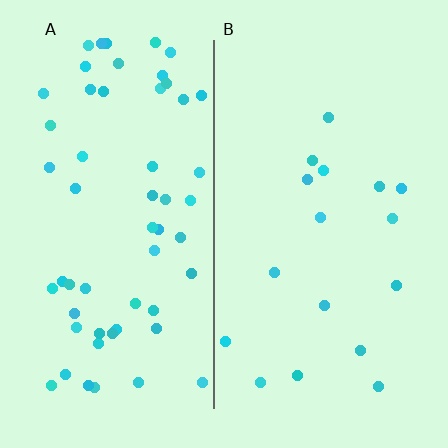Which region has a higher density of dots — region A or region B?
A (the left).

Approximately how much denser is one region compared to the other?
Approximately 3.4× — region A over region B.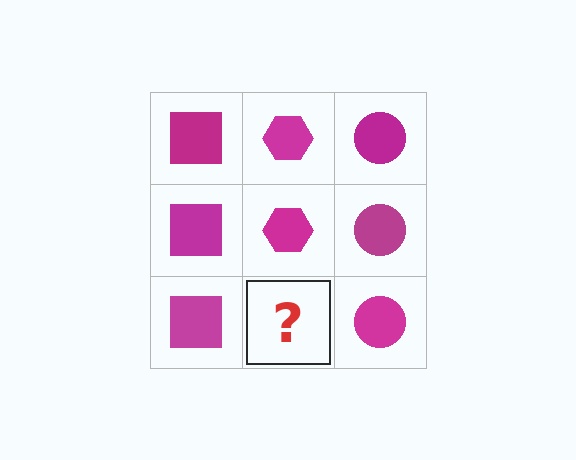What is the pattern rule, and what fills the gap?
The rule is that each column has a consistent shape. The gap should be filled with a magenta hexagon.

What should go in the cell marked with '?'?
The missing cell should contain a magenta hexagon.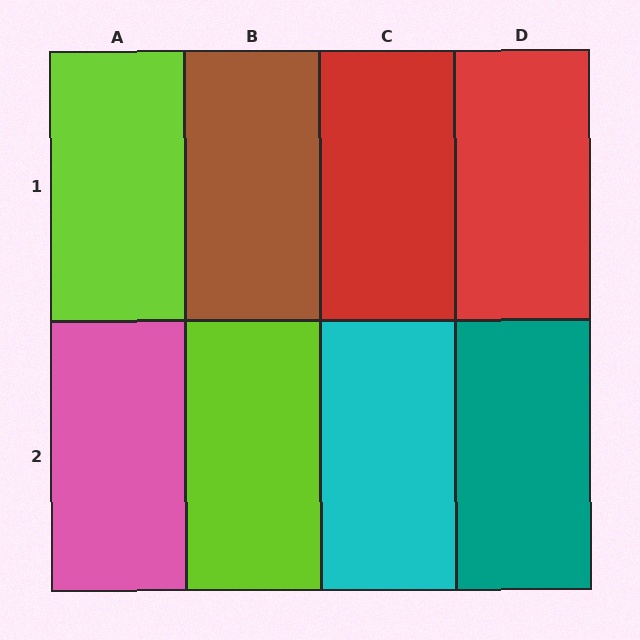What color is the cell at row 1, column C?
Red.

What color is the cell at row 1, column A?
Lime.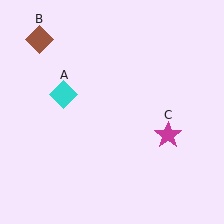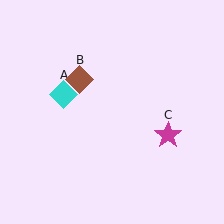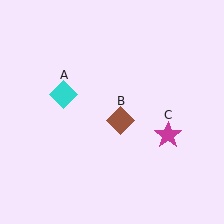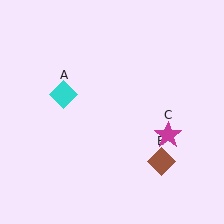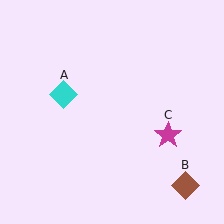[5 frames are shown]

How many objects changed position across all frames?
1 object changed position: brown diamond (object B).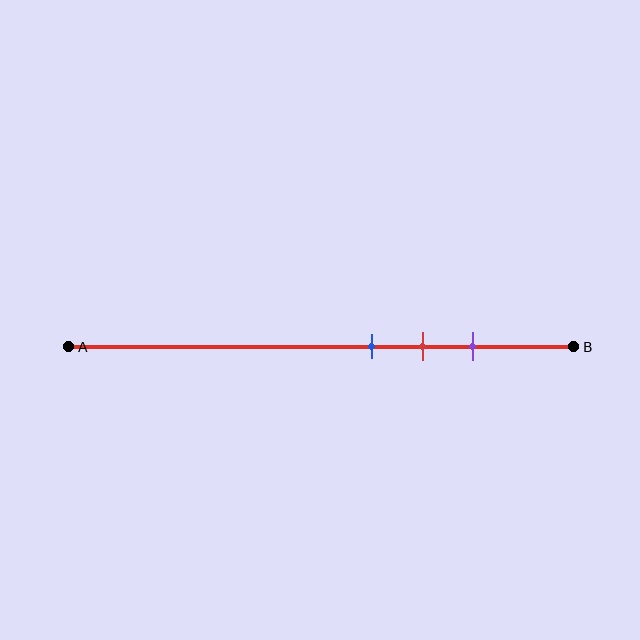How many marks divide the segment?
There are 3 marks dividing the segment.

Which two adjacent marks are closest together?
The blue and red marks are the closest adjacent pair.